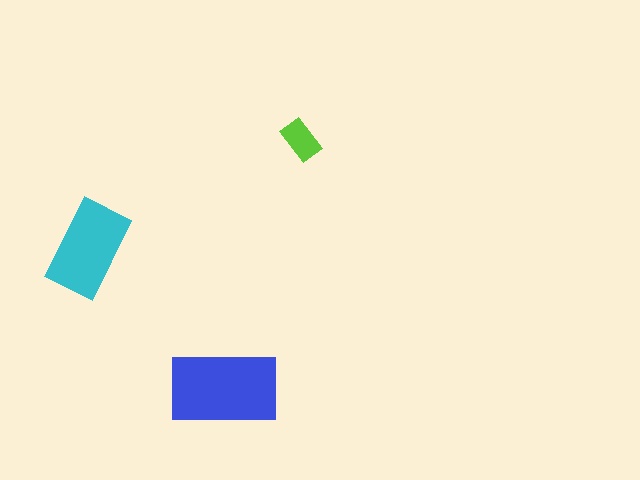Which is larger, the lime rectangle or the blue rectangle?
The blue one.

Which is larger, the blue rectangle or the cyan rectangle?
The blue one.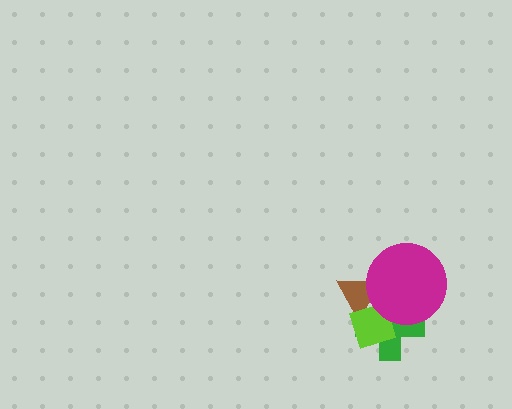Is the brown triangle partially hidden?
Yes, it is partially covered by another shape.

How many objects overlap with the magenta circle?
3 objects overlap with the magenta circle.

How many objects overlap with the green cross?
3 objects overlap with the green cross.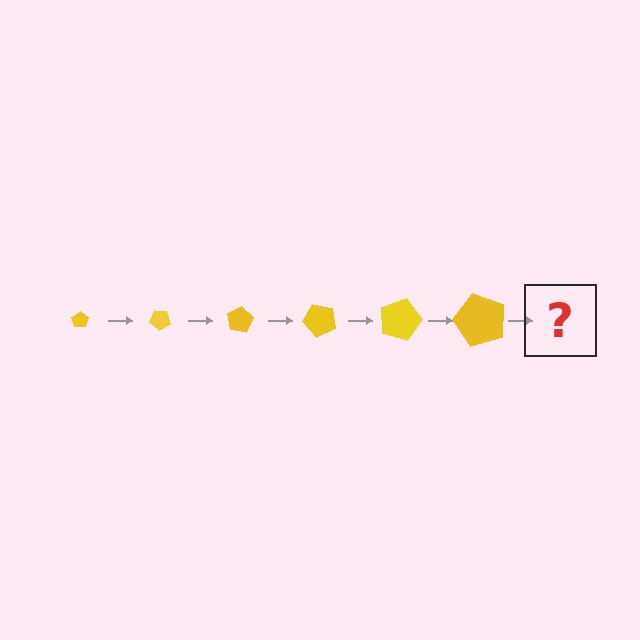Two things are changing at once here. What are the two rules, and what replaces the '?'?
The two rules are that the pentagon grows larger each step and it rotates 40 degrees each step. The '?' should be a pentagon, larger than the previous one and rotated 240 degrees from the start.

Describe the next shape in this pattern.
It should be a pentagon, larger than the previous one and rotated 240 degrees from the start.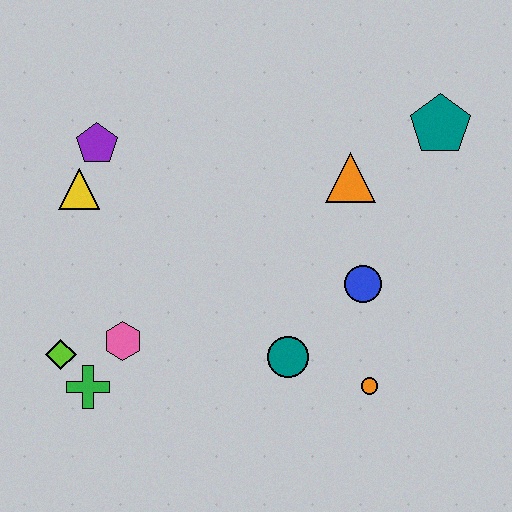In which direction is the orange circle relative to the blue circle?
The orange circle is below the blue circle.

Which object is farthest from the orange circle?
The purple pentagon is farthest from the orange circle.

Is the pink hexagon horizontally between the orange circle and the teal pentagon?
No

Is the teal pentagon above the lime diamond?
Yes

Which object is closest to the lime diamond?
The green cross is closest to the lime diamond.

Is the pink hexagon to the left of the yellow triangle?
No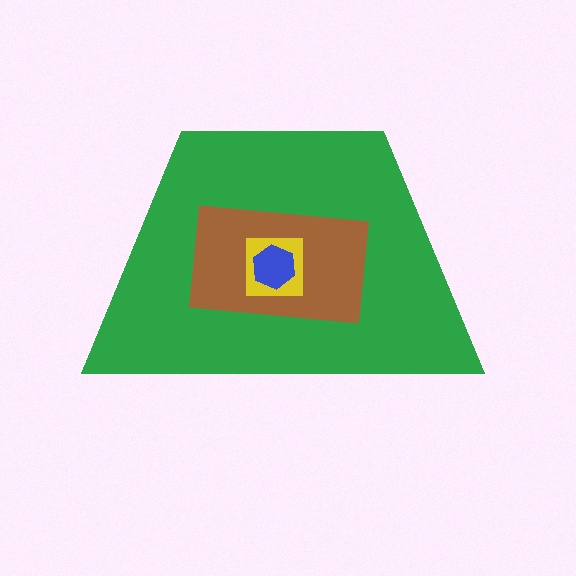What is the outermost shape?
The green trapezoid.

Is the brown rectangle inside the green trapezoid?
Yes.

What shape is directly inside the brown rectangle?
The yellow square.